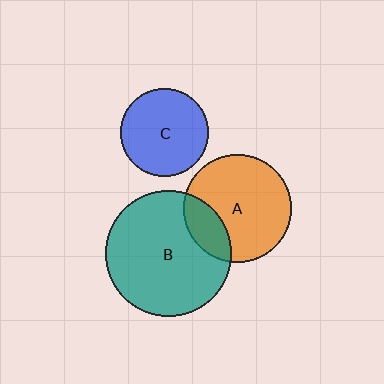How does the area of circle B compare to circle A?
Approximately 1.3 times.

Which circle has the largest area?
Circle B (teal).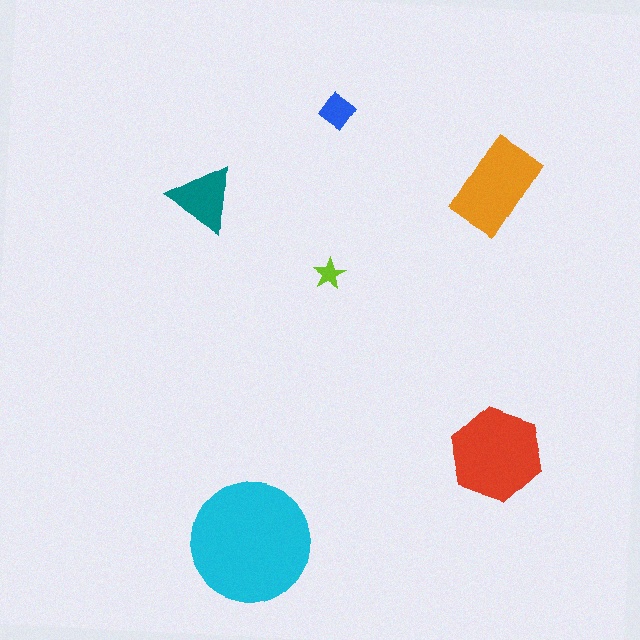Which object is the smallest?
The lime star.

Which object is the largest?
The cyan circle.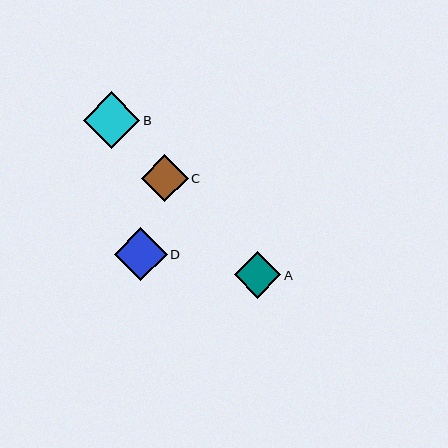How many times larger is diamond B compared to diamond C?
Diamond B is approximately 1.2 times the size of diamond C.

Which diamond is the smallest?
Diamond A is the smallest with a size of approximately 47 pixels.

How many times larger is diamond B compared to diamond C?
Diamond B is approximately 1.2 times the size of diamond C.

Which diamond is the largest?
Diamond B is the largest with a size of approximately 57 pixels.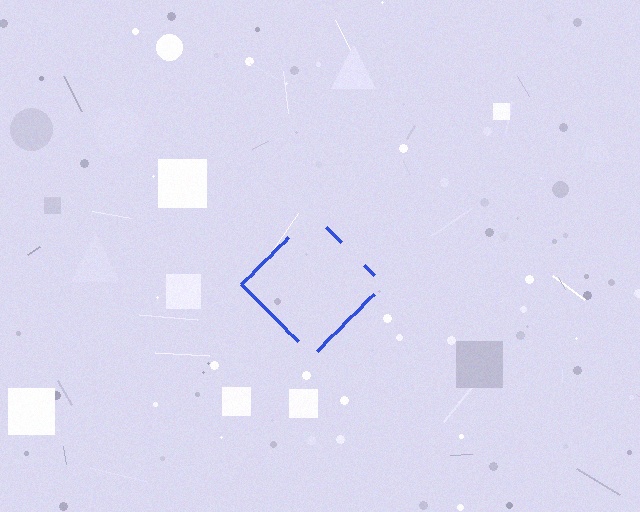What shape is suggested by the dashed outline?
The dashed outline suggests a diamond.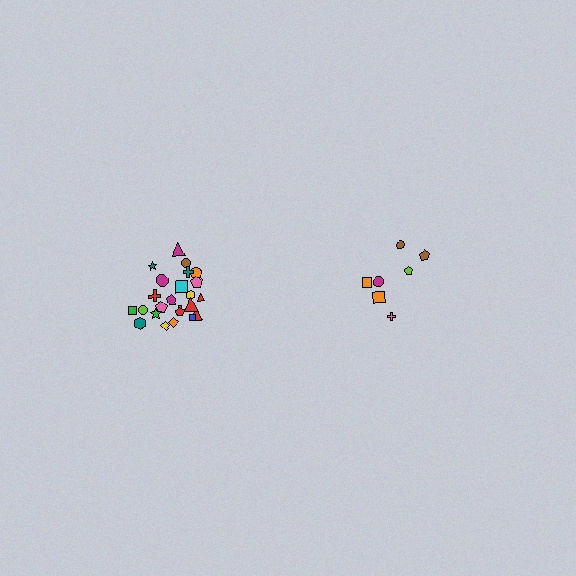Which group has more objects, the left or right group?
The left group.